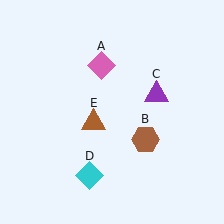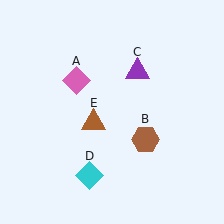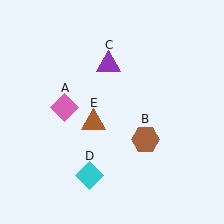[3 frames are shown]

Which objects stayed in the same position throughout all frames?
Brown hexagon (object B) and cyan diamond (object D) and brown triangle (object E) remained stationary.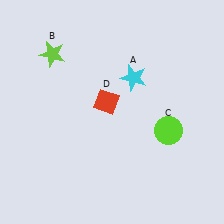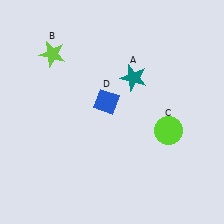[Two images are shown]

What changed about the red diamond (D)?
In Image 1, D is red. In Image 2, it changed to blue.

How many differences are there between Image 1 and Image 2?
There are 2 differences between the two images.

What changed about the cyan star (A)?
In Image 1, A is cyan. In Image 2, it changed to teal.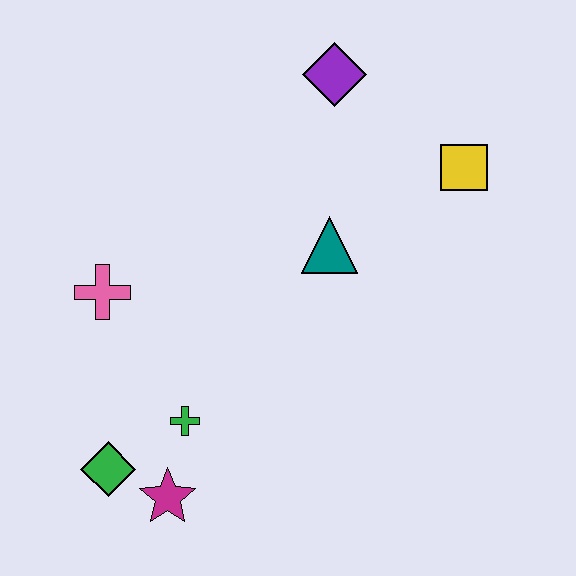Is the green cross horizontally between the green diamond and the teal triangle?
Yes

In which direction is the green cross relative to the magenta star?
The green cross is above the magenta star.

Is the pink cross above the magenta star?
Yes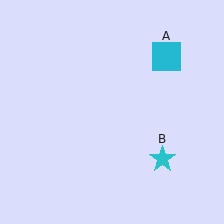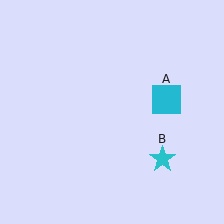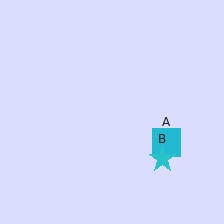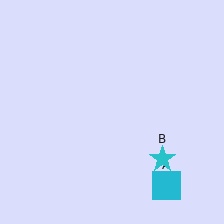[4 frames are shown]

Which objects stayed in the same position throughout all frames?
Cyan star (object B) remained stationary.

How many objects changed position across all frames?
1 object changed position: cyan square (object A).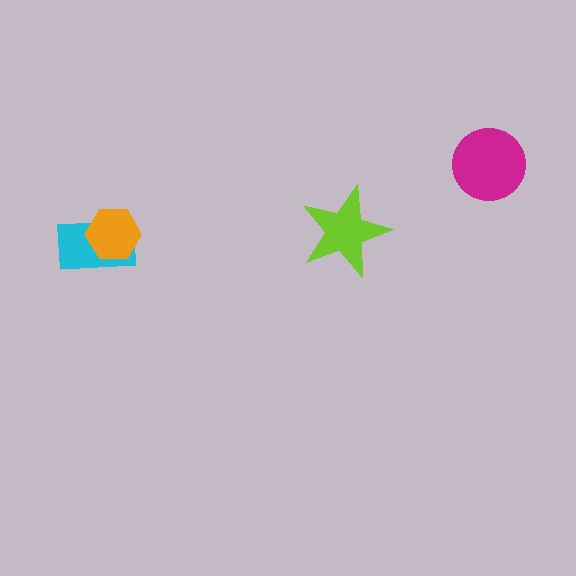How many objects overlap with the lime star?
0 objects overlap with the lime star.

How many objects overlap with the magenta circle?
0 objects overlap with the magenta circle.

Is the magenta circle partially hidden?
No, no other shape covers it.